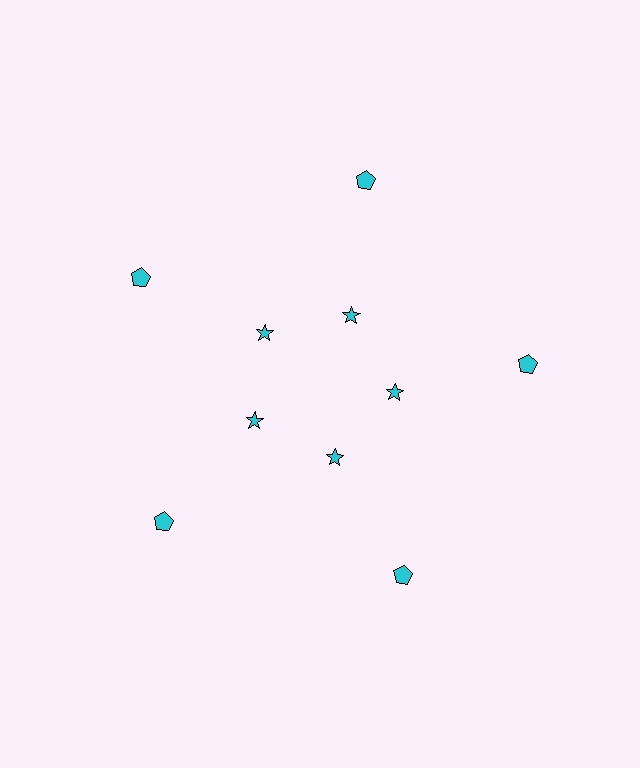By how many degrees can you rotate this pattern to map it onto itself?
The pattern maps onto itself every 72 degrees of rotation.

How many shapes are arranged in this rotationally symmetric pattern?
There are 10 shapes, arranged in 5 groups of 2.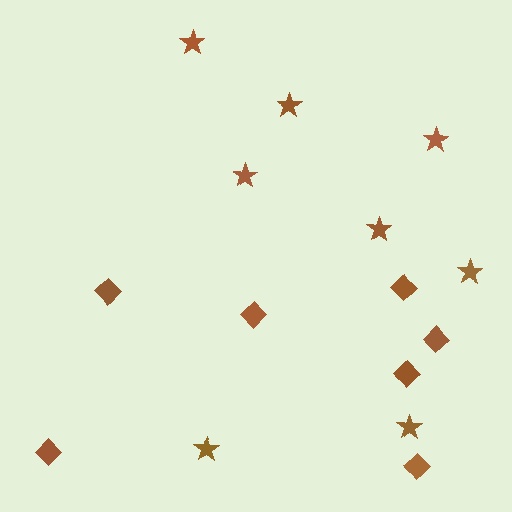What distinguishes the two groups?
There are 2 groups: one group of stars (8) and one group of diamonds (7).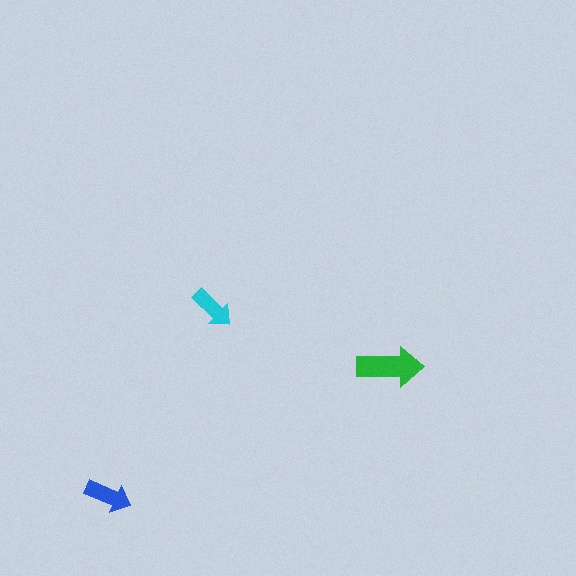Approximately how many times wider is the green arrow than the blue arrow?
About 1.5 times wider.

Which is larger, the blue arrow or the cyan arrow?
The blue one.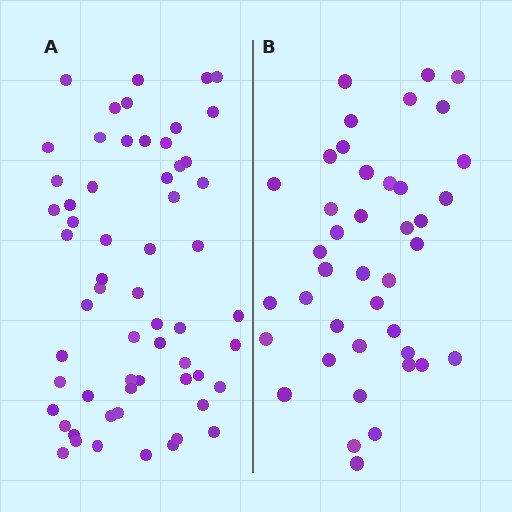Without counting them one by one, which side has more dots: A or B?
Region A (the left region) has more dots.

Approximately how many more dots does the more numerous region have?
Region A has approximately 20 more dots than region B.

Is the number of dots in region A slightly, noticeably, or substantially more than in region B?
Region A has substantially more. The ratio is roughly 1.5 to 1.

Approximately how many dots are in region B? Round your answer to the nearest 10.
About 40 dots. (The exact count is 41, which rounds to 40.)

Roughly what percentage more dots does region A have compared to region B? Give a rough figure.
About 45% more.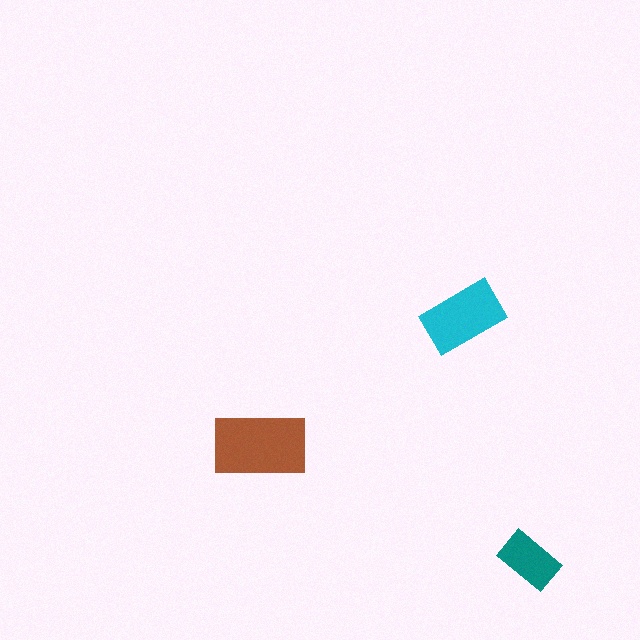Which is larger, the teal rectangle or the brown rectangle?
The brown one.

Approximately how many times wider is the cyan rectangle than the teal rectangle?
About 1.5 times wider.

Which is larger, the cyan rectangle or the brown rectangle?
The brown one.